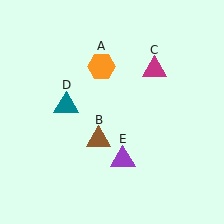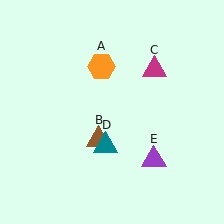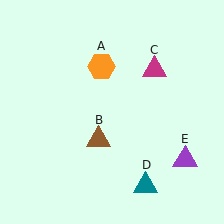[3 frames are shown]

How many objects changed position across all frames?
2 objects changed position: teal triangle (object D), purple triangle (object E).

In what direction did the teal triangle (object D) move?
The teal triangle (object D) moved down and to the right.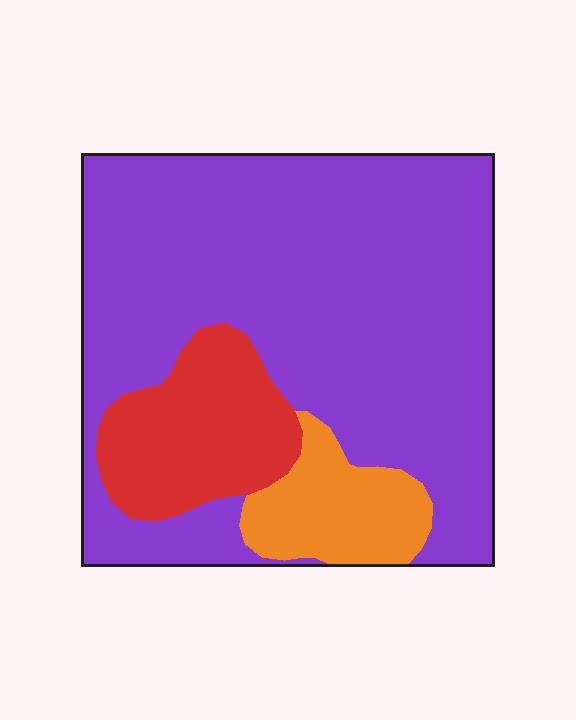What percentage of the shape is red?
Red takes up about one sixth (1/6) of the shape.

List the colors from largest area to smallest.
From largest to smallest: purple, red, orange.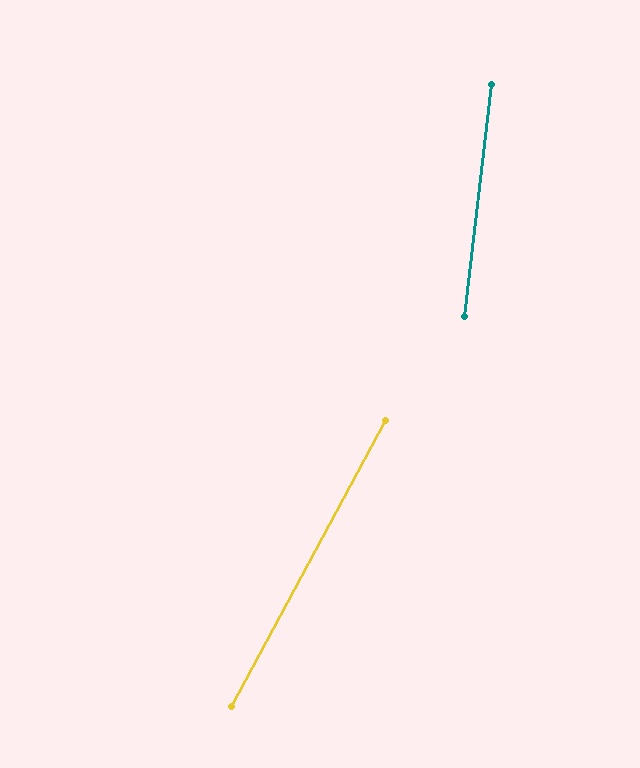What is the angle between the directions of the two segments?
Approximately 22 degrees.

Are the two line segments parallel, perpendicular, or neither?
Neither parallel nor perpendicular — they differ by about 22°.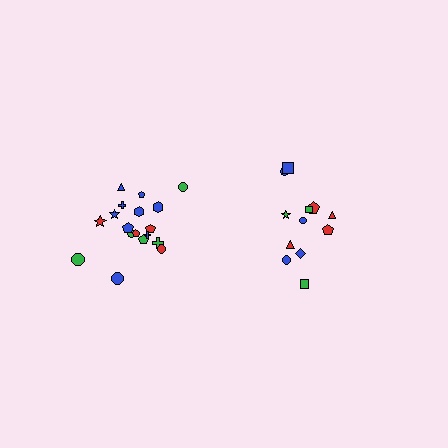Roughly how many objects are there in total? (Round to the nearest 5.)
Roughly 30 objects in total.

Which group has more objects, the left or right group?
The left group.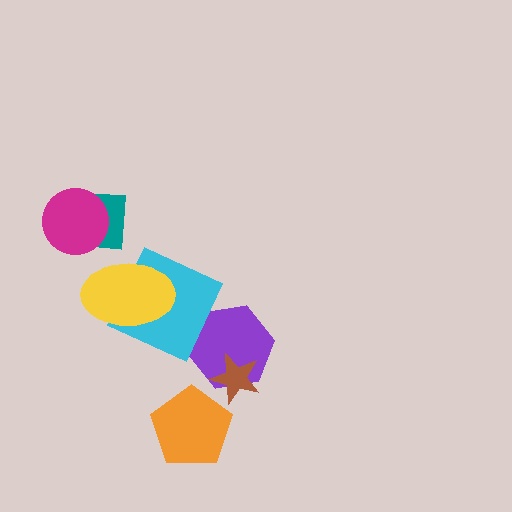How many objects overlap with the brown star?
1 object overlaps with the brown star.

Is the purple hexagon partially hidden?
Yes, it is partially covered by another shape.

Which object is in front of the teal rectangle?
The magenta circle is in front of the teal rectangle.